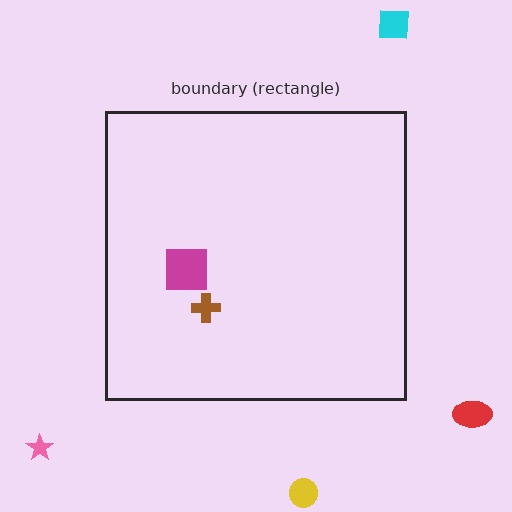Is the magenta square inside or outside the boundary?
Inside.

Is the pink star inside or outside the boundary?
Outside.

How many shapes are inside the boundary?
2 inside, 4 outside.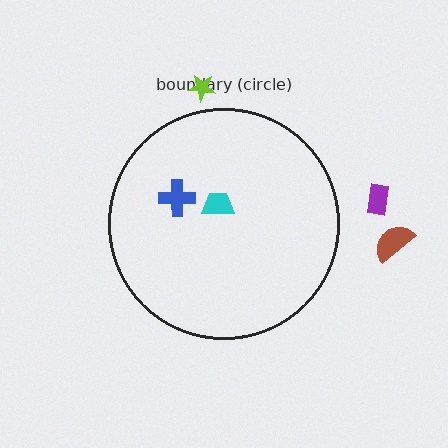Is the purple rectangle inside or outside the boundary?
Outside.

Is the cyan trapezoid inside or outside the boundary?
Inside.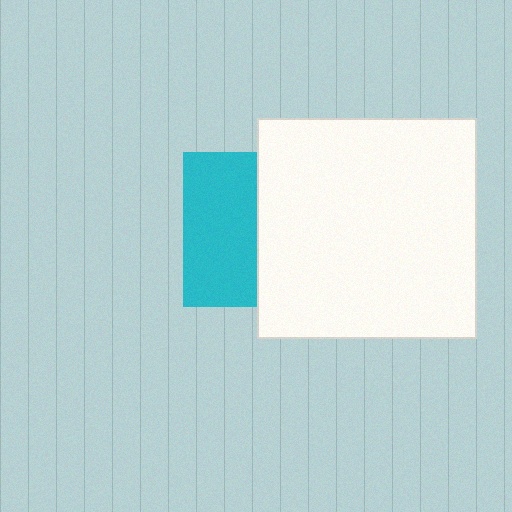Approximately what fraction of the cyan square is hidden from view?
Roughly 53% of the cyan square is hidden behind the white square.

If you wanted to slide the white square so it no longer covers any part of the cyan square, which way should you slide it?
Slide it right — that is the most direct way to separate the two shapes.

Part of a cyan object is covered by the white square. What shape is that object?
It is a square.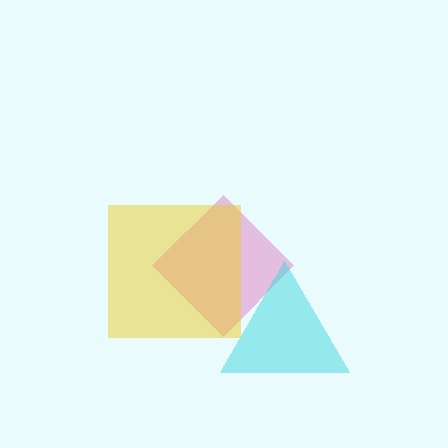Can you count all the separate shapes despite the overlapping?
Yes, there are 3 separate shapes.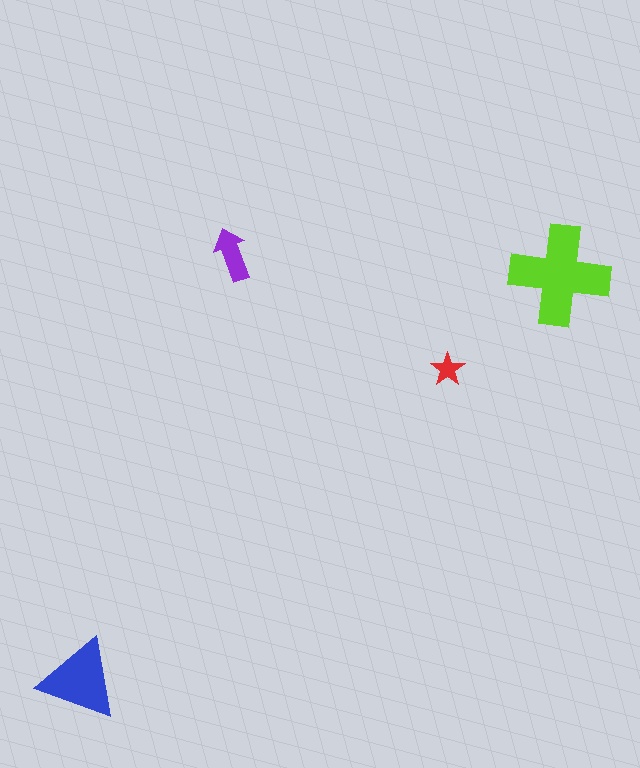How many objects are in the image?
There are 4 objects in the image.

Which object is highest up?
The purple arrow is topmost.